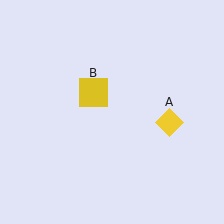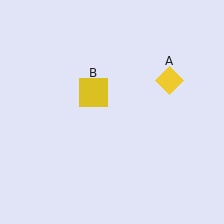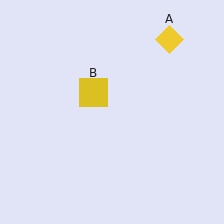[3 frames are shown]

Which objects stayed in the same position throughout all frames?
Yellow square (object B) remained stationary.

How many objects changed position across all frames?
1 object changed position: yellow diamond (object A).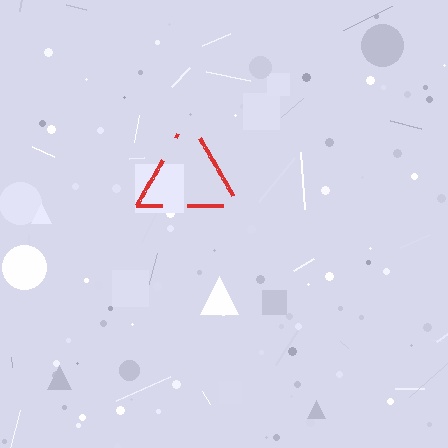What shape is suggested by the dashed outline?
The dashed outline suggests a triangle.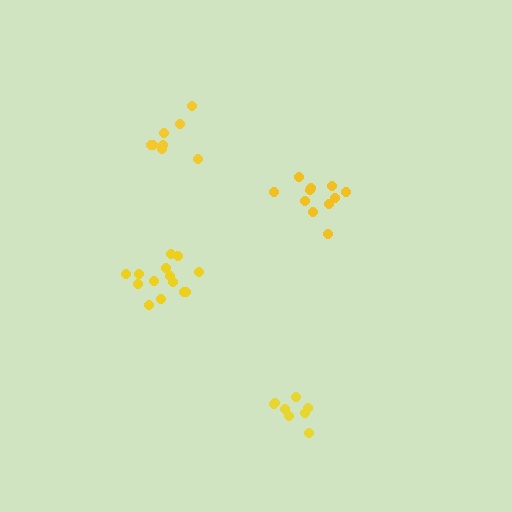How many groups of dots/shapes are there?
There are 4 groups.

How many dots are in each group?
Group 1: 14 dots, Group 2: 11 dots, Group 3: 8 dots, Group 4: 8 dots (41 total).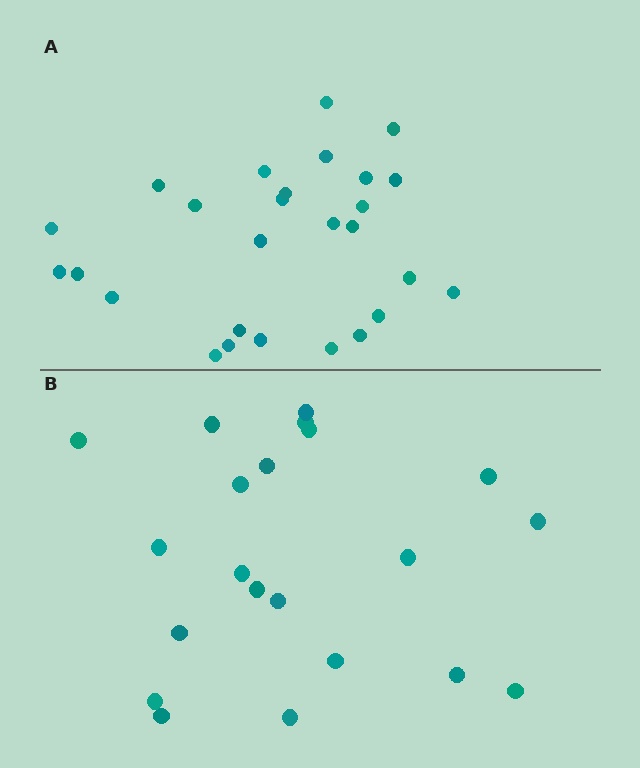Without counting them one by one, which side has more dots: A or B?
Region A (the top region) has more dots.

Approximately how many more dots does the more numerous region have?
Region A has about 6 more dots than region B.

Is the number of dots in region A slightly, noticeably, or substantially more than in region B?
Region A has noticeably more, but not dramatically so. The ratio is roughly 1.3 to 1.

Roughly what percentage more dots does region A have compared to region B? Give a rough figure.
About 30% more.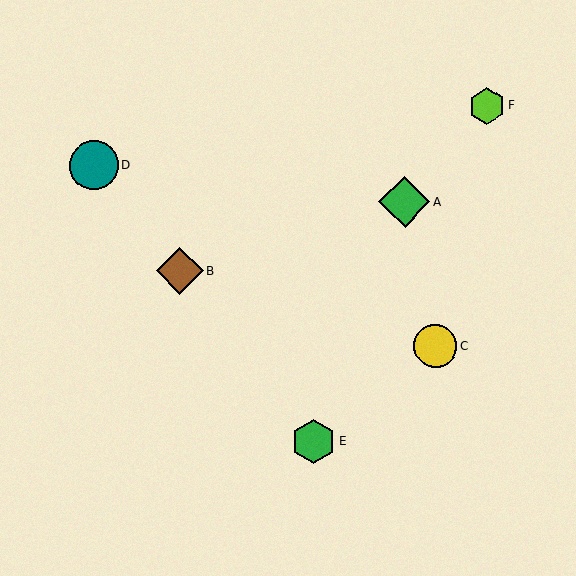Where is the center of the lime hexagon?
The center of the lime hexagon is at (486, 106).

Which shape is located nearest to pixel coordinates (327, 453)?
The green hexagon (labeled E) at (314, 441) is nearest to that location.